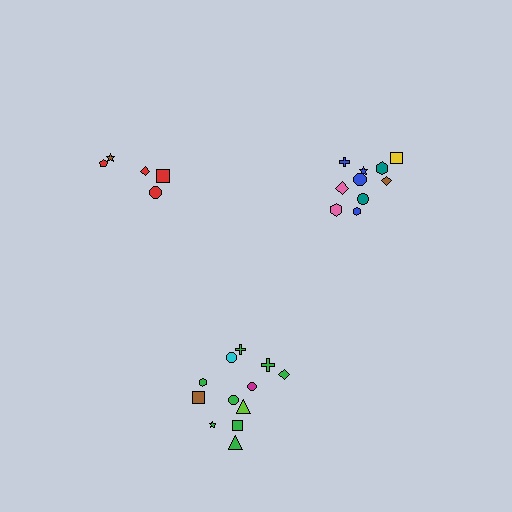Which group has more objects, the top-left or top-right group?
The top-right group.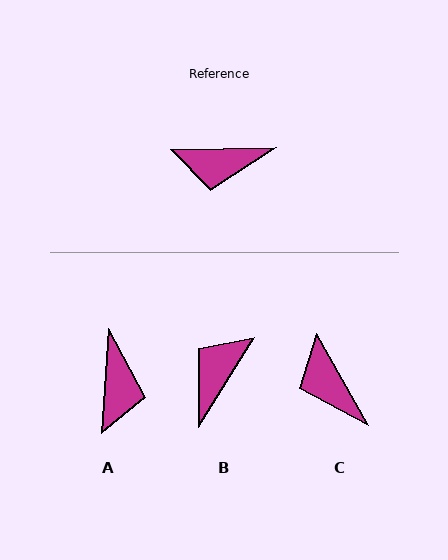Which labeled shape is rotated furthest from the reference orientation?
B, about 123 degrees away.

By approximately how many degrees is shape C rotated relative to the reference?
Approximately 62 degrees clockwise.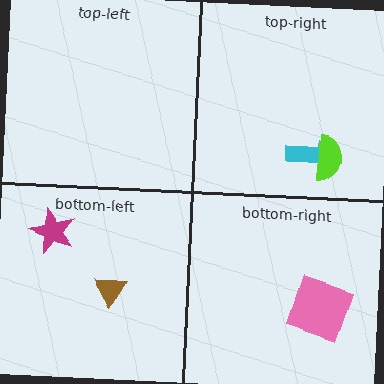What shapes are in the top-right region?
The cyan arrow, the lime semicircle.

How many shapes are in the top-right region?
2.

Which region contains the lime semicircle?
The top-right region.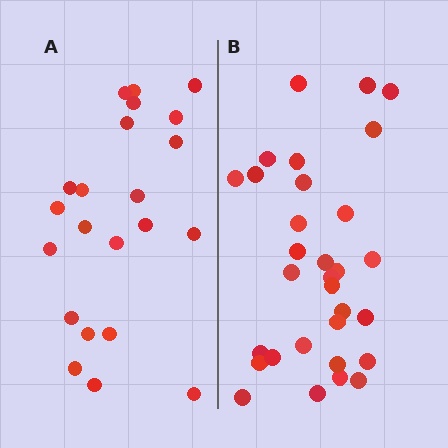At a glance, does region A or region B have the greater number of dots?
Region B (the right region) has more dots.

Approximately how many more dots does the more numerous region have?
Region B has roughly 8 or so more dots than region A.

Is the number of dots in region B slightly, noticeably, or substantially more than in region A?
Region B has noticeably more, but not dramatically so. The ratio is roughly 1.4 to 1.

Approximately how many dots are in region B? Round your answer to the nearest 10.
About 30 dots. (The exact count is 31, which rounds to 30.)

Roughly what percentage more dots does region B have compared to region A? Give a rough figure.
About 40% more.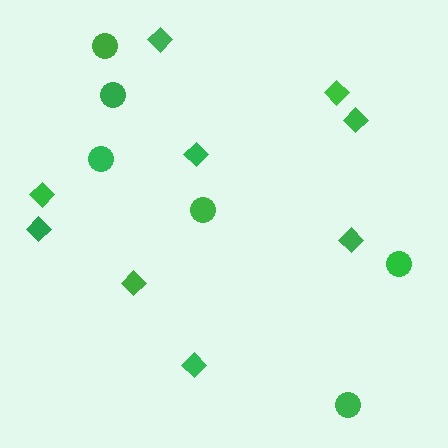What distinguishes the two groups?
There are 2 groups: one group of diamonds (9) and one group of circles (6).